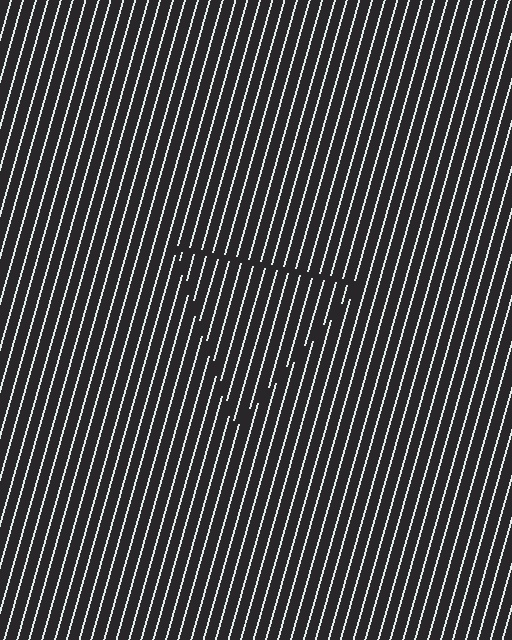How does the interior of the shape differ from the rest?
The interior of the shape contains the same grating, shifted by half a period — the contour is defined by the phase discontinuity where line-ends from the inner and outer gratings abut.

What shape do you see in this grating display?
An illusory triangle. The interior of the shape contains the same grating, shifted by half a period — the contour is defined by the phase discontinuity where line-ends from the inner and outer gratings abut.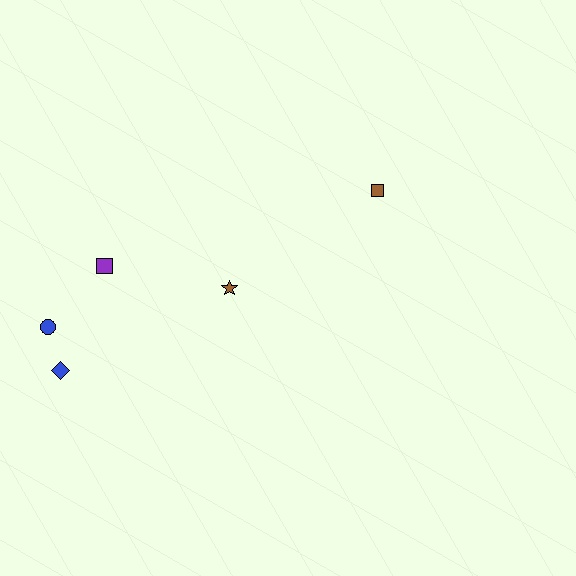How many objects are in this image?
There are 5 objects.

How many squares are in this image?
There are 2 squares.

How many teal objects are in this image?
There are no teal objects.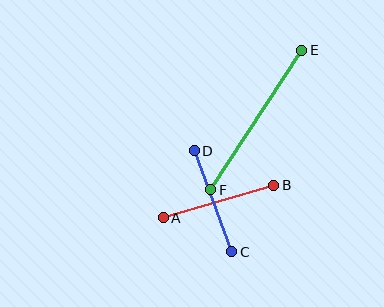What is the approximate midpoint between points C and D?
The midpoint is at approximately (213, 201) pixels.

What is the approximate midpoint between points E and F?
The midpoint is at approximately (256, 120) pixels.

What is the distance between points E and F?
The distance is approximately 166 pixels.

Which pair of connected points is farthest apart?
Points E and F are farthest apart.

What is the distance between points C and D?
The distance is approximately 108 pixels.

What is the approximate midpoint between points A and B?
The midpoint is at approximately (219, 201) pixels.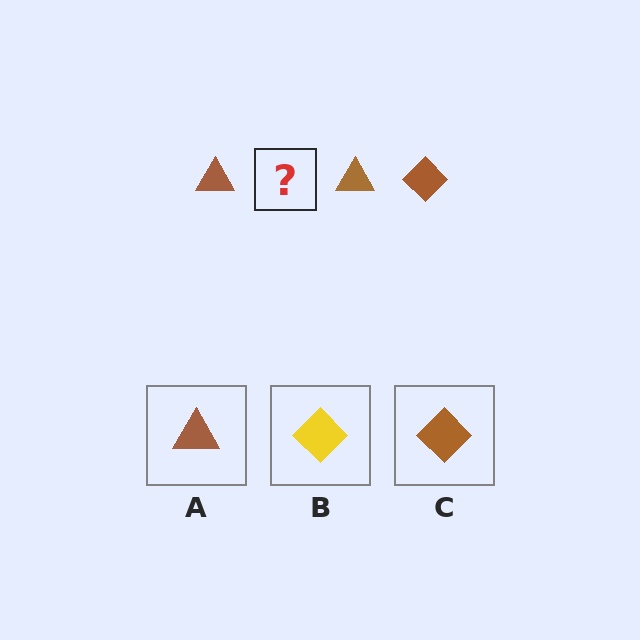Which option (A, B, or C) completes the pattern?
C.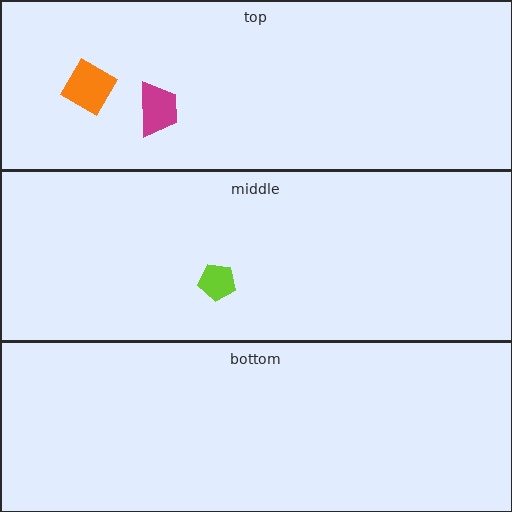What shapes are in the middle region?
The lime pentagon.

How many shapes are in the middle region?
1.